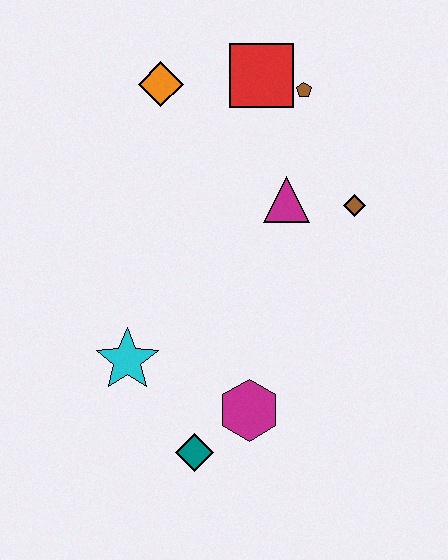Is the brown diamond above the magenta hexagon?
Yes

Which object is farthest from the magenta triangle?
The teal diamond is farthest from the magenta triangle.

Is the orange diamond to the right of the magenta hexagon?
No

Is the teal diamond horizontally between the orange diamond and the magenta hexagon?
Yes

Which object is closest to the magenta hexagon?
The teal diamond is closest to the magenta hexagon.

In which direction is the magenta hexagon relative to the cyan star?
The magenta hexagon is to the right of the cyan star.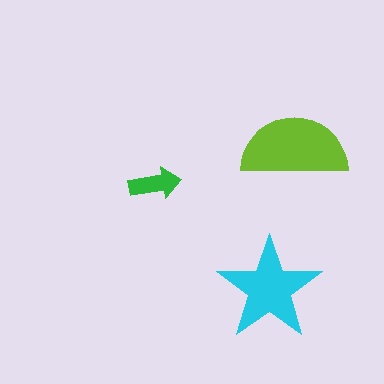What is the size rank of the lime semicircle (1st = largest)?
1st.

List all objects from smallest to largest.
The green arrow, the cyan star, the lime semicircle.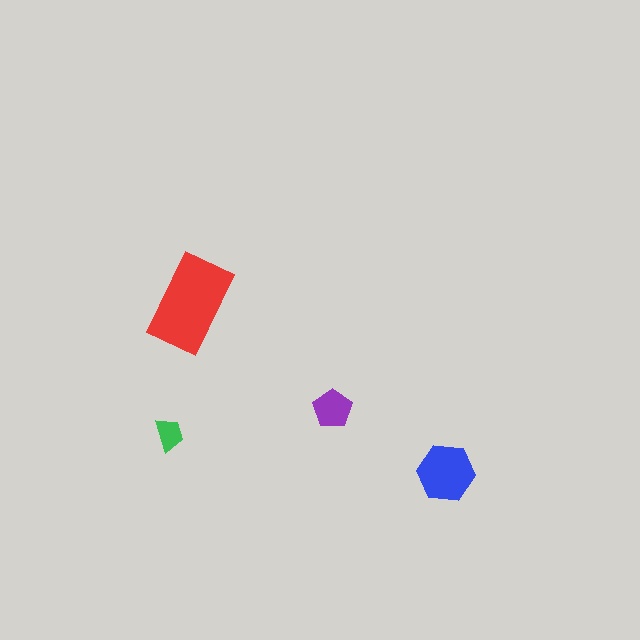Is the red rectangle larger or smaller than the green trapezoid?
Larger.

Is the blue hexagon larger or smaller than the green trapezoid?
Larger.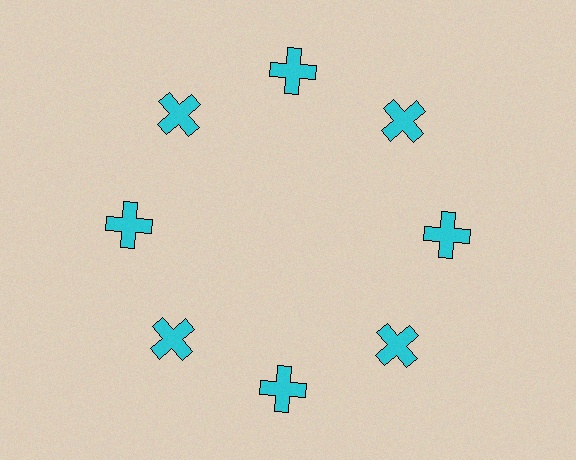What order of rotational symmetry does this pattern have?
This pattern has 8-fold rotational symmetry.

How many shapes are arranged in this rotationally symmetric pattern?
There are 8 shapes, arranged in 8 groups of 1.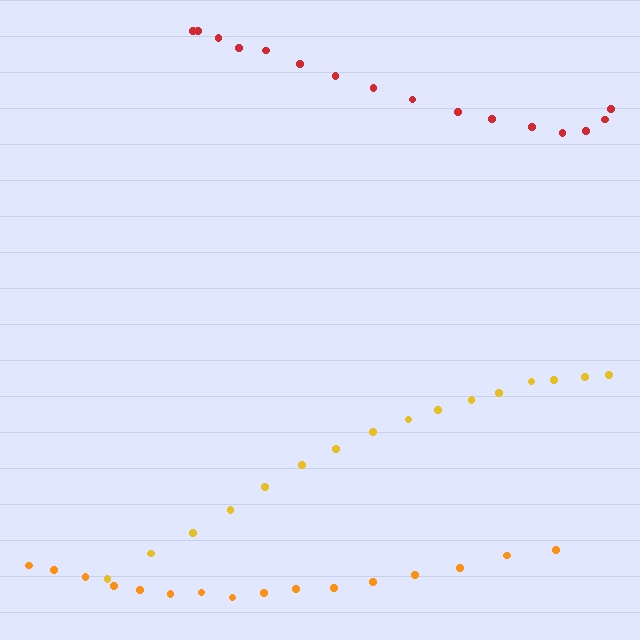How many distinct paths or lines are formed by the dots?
There are 3 distinct paths.